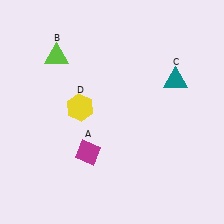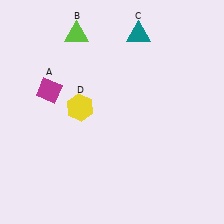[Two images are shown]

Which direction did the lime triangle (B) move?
The lime triangle (B) moved up.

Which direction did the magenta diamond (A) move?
The magenta diamond (A) moved up.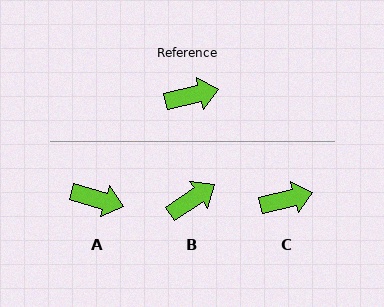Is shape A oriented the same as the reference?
No, it is off by about 30 degrees.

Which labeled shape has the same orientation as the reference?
C.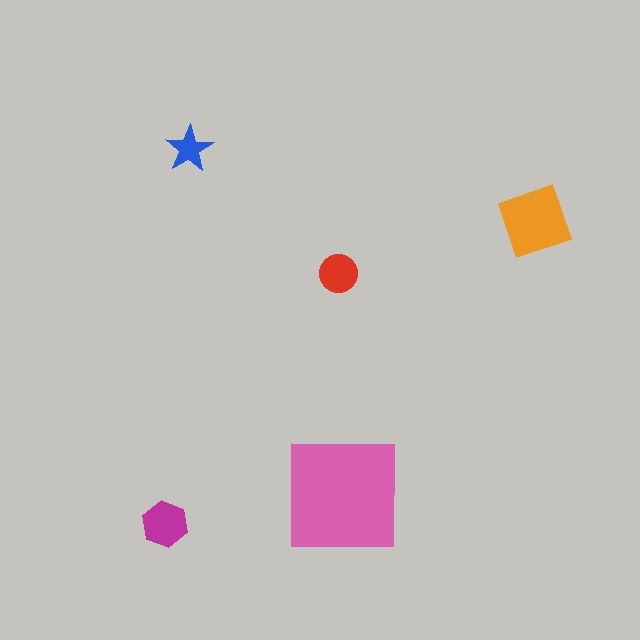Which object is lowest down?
The magenta hexagon is bottommost.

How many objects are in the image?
There are 5 objects in the image.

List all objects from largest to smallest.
The pink square, the orange diamond, the magenta hexagon, the red circle, the blue star.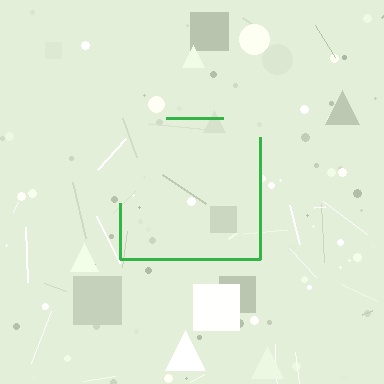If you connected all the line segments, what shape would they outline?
They would outline a square.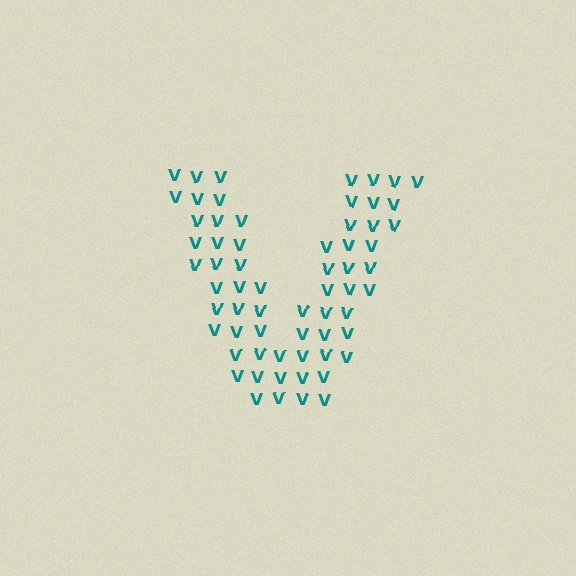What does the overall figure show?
The overall figure shows the letter V.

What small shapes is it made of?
It is made of small letter V's.